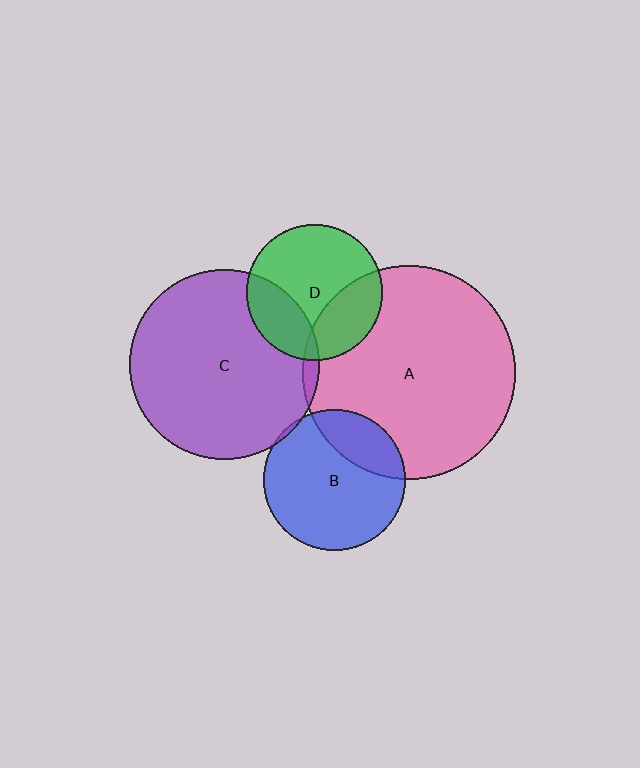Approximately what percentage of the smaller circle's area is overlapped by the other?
Approximately 30%.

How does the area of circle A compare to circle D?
Approximately 2.4 times.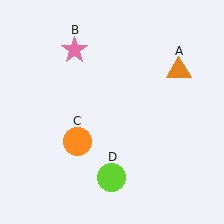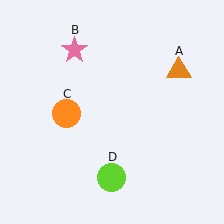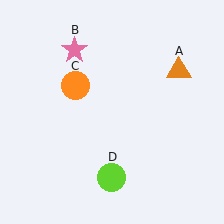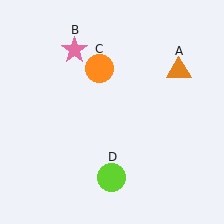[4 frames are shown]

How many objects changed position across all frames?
1 object changed position: orange circle (object C).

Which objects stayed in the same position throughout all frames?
Orange triangle (object A) and pink star (object B) and lime circle (object D) remained stationary.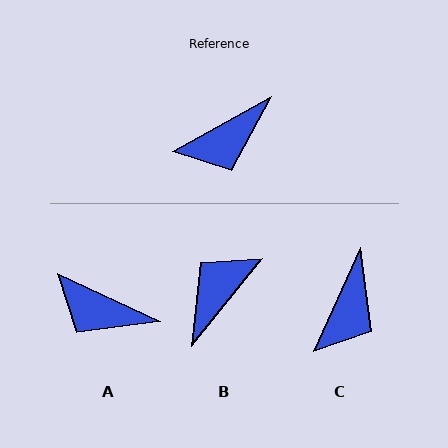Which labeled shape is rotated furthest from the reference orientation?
B, about 158 degrees away.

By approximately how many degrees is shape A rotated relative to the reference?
Approximately 54 degrees clockwise.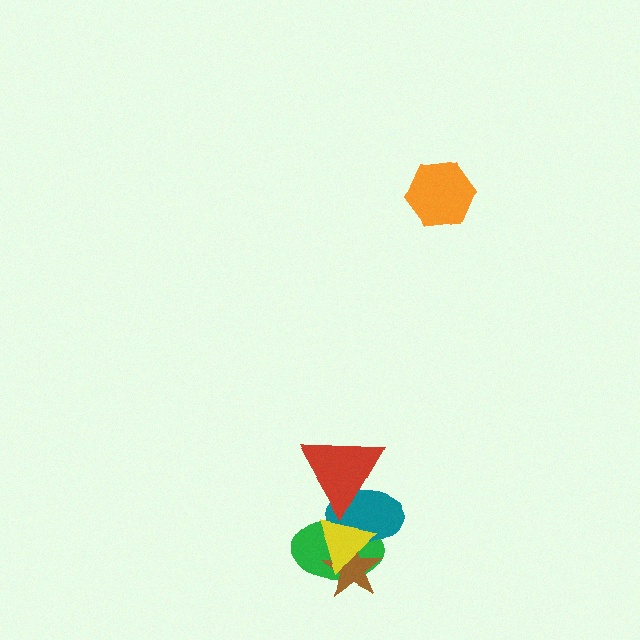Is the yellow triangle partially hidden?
Yes, it is partially covered by another shape.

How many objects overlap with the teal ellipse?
4 objects overlap with the teal ellipse.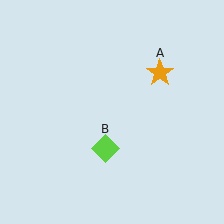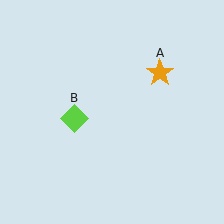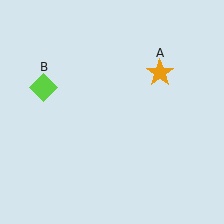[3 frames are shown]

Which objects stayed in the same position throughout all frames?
Orange star (object A) remained stationary.